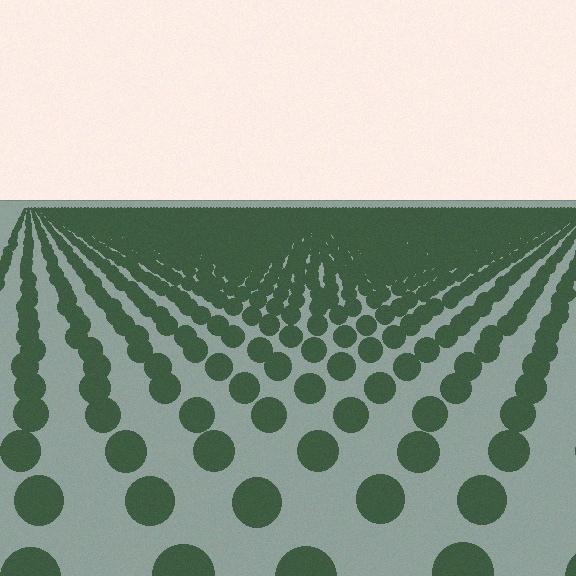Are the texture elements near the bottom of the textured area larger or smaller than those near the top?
Larger. Near the bottom, elements are closer to the viewer and appear at a bigger on-screen size.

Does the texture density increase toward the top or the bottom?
Density increases toward the top.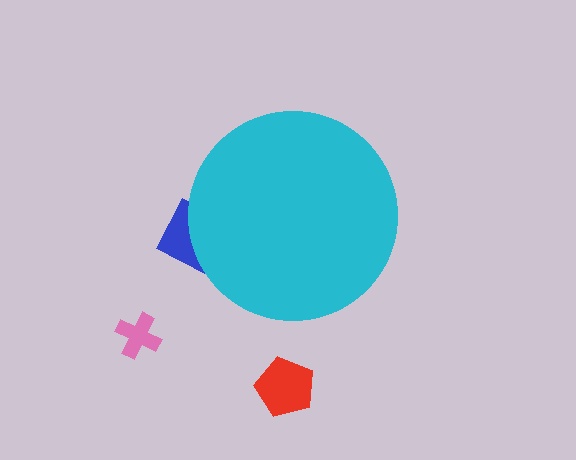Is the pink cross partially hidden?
No, the pink cross is fully visible.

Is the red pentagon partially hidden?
No, the red pentagon is fully visible.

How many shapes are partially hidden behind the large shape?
1 shape is partially hidden.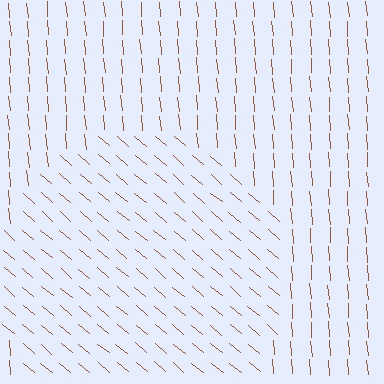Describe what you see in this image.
The image is filled with small brown line segments. A circle region in the image has lines oriented differently from the surrounding lines, creating a visible texture boundary.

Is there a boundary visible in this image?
Yes, there is a texture boundary formed by a change in line orientation.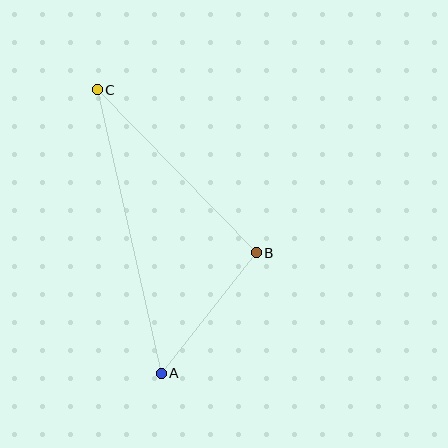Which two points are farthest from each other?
Points A and C are farthest from each other.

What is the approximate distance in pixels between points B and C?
The distance between B and C is approximately 228 pixels.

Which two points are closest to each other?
Points A and B are closest to each other.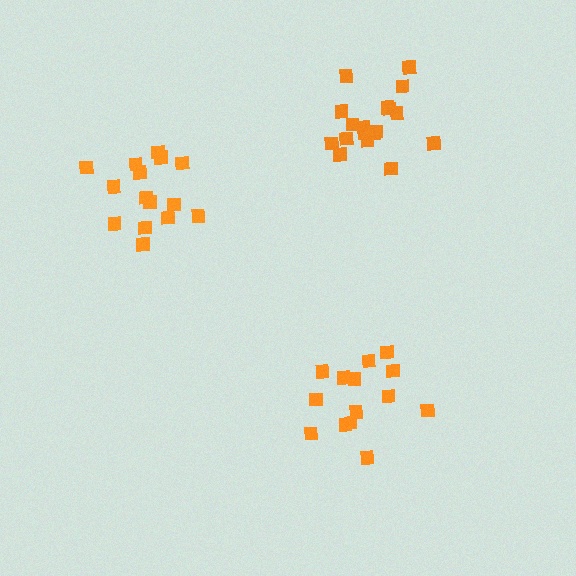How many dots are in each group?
Group 1: 14 dots, Group 2: 18 dots, Group 3: 15 dots (47 total).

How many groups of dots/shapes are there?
There are 3 groups.